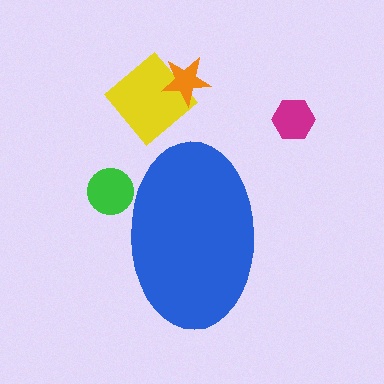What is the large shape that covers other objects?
A blue ellipse.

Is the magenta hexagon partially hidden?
No, the magenta hexagon is fully visible.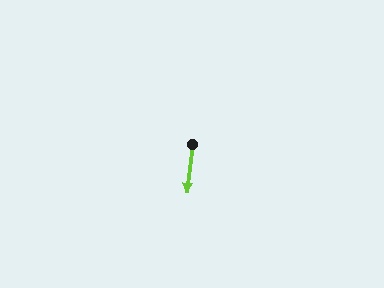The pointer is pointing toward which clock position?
Roughly 6 o'clock.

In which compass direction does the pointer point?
South.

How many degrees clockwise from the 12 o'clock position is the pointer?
Approximately 186 degrees.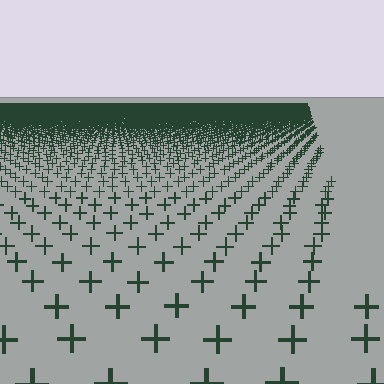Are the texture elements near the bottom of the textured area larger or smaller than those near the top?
Larger. Near the bottom, elements are closer to the viewer and appear at a bigger on-screen size.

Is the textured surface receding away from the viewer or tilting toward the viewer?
The surface is receding away from the viewer. Texture elements get smaller and denser toward the top.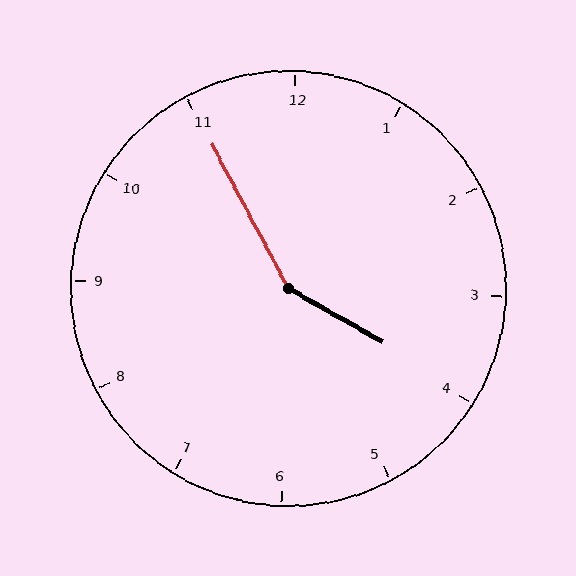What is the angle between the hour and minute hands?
Approximately 148 degrees.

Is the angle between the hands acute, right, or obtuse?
It is obtuse.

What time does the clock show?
3:55.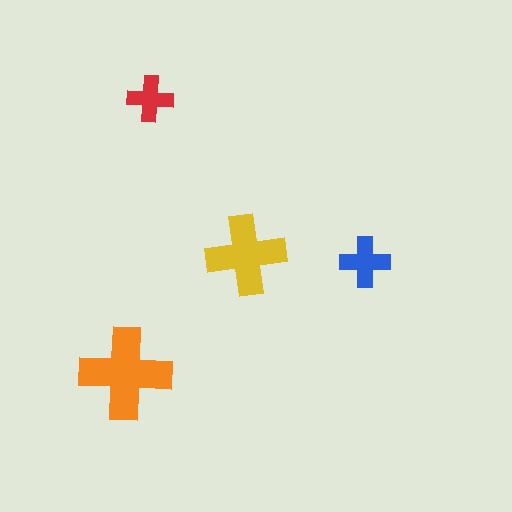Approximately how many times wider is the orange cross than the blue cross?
About 2 times wider.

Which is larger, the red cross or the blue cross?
The blue one.